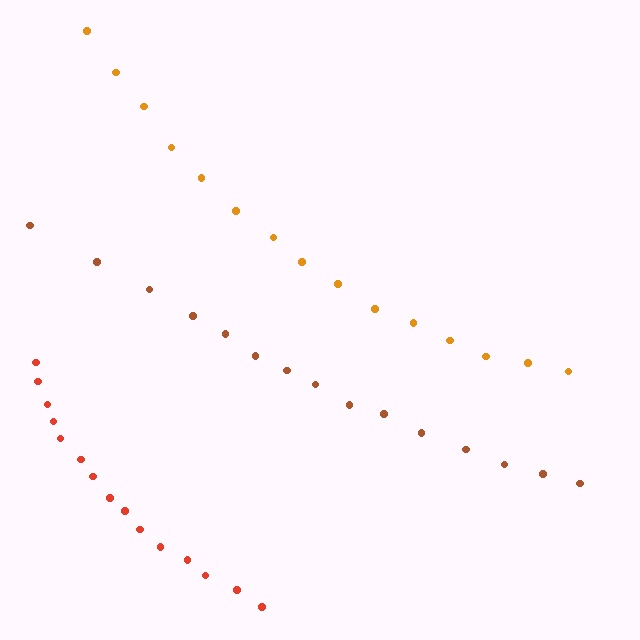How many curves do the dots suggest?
There are 3 distinct paths.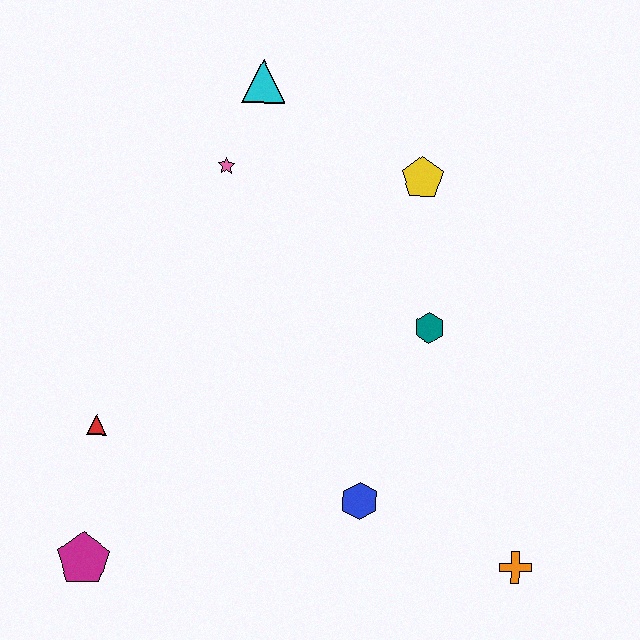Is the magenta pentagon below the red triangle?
Yes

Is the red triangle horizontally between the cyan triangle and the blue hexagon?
No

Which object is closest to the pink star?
The cyan triangle is closest to the pink star.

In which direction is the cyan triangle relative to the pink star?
The cyan triangle is above the pink star.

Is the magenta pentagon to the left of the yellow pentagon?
Yes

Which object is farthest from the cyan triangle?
The orange cross is farthest from the cyan triangle.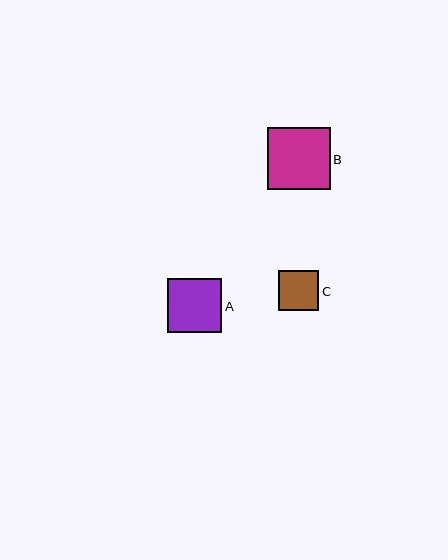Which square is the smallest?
Square C is the smallest with a size of approximately 40 pixels.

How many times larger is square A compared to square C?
Square A is approximately 1.4 times the size of square C.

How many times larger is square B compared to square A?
Square B is approximately 1.2 times the size of square A.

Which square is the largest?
Square B is the largest with a size of approximately 62 pixels.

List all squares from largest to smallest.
From largest to smallest: B, A, C.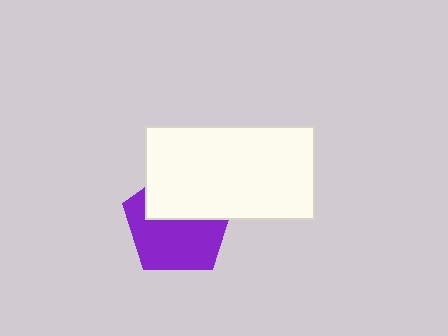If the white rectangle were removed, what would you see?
You would see the complete purple pentagon.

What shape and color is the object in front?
The object in front is a white rectangle.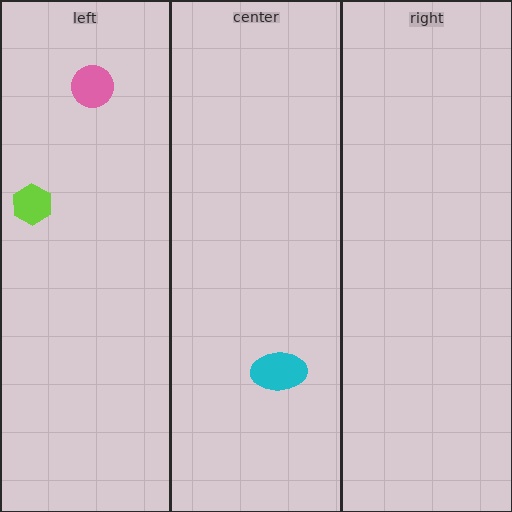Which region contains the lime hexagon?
The left region.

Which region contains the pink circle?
The left region.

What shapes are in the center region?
The cyan ellipse.